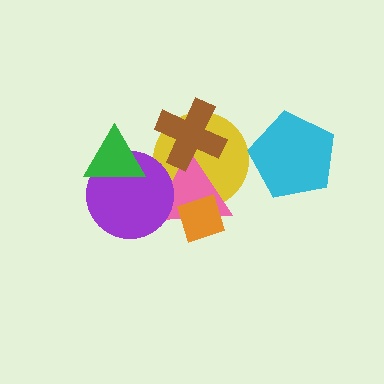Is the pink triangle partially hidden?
Yes, it is partially covered by another shape.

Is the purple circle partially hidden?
Yes, it is partially covered by another shape.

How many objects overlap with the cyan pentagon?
0 objects overlap with the cyan pentagon.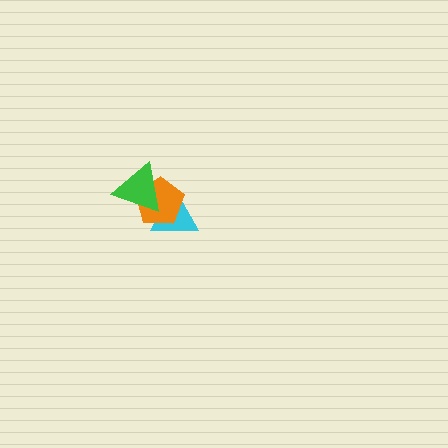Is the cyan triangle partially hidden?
Yes, it is partially covered by another shape.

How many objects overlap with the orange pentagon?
2 objects overlap with the orange pentagon.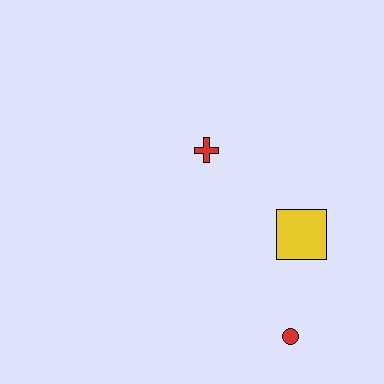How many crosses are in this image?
There is 1 cross.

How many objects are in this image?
There are 3 objects.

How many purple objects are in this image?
There are no purple objects.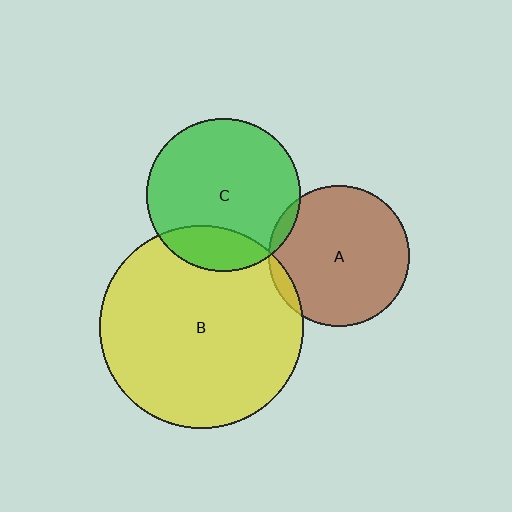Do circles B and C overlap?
Yes.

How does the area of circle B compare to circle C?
Approximately 1.8 times.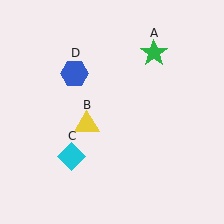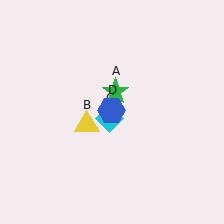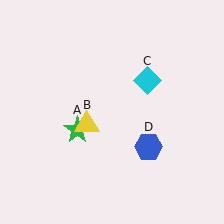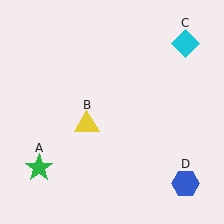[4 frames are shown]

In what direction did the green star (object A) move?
The green star (object A) moved down and to the left.